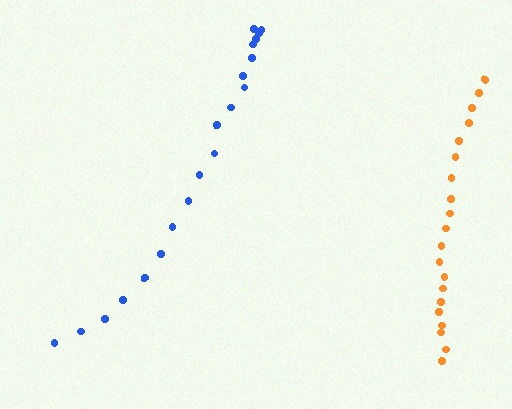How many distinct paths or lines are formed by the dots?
There are 2 distinct paths.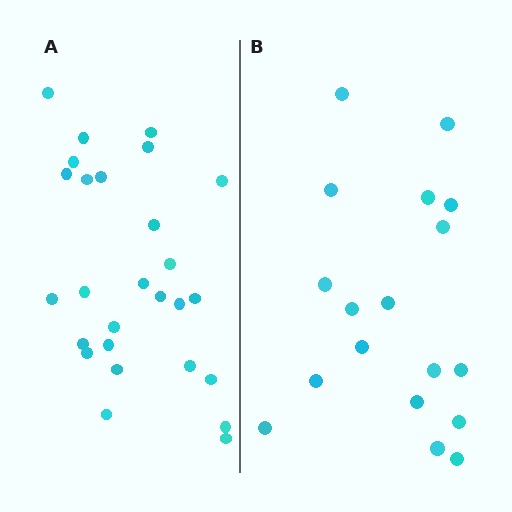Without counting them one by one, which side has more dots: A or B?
Region A (the left region) has more dots.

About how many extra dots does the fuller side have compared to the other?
Region A has roughly 8 or so more dots than region B.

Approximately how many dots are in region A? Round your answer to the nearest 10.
About 30 dots. (The exact count is 27, which rounds to 30.)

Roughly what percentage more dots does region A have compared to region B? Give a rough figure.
About 50% more.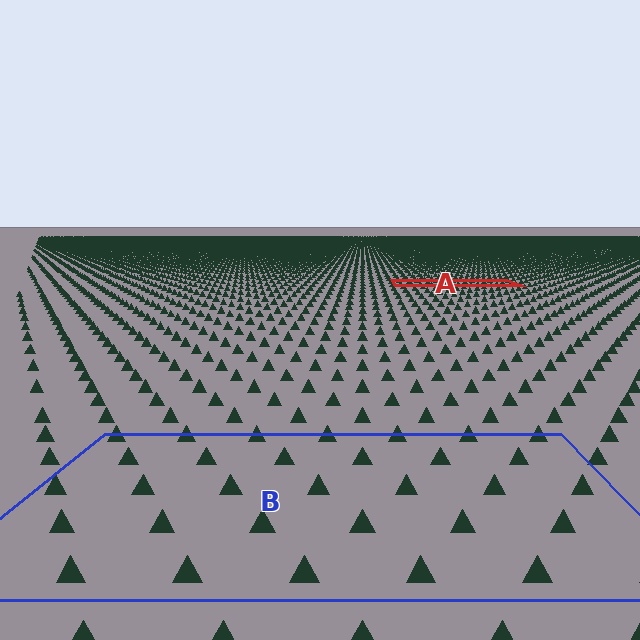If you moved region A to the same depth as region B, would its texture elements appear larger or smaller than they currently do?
They would appear larger. At a closer depth, the same texture elements are projected at a bigger on-screen size.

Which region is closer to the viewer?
Region B is closer. The texture elements there are larger and more spread out.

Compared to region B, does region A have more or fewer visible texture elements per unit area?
Region A has more texture elements per unit area — they are packed more densely because it is farther away.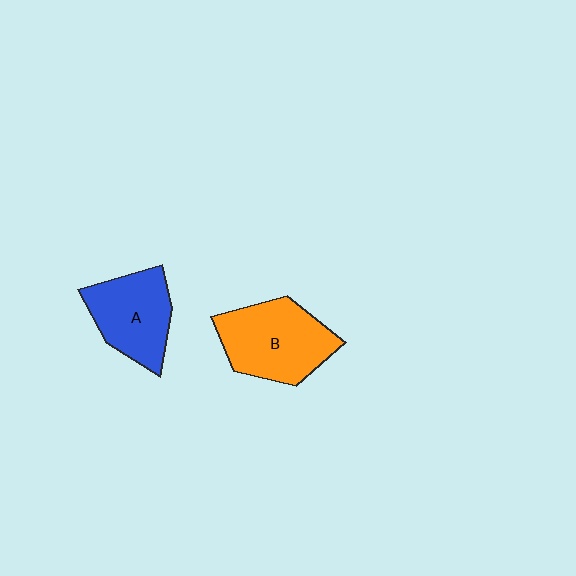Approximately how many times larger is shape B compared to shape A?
Approximately 1.2 times.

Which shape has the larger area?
Shape B (orange).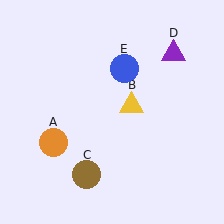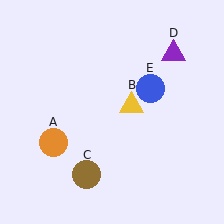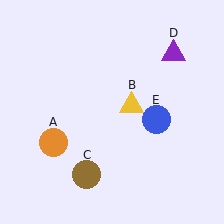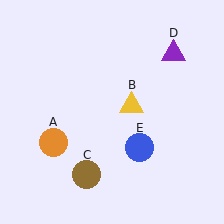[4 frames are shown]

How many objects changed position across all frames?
1 object changed position: blue circle (object E).